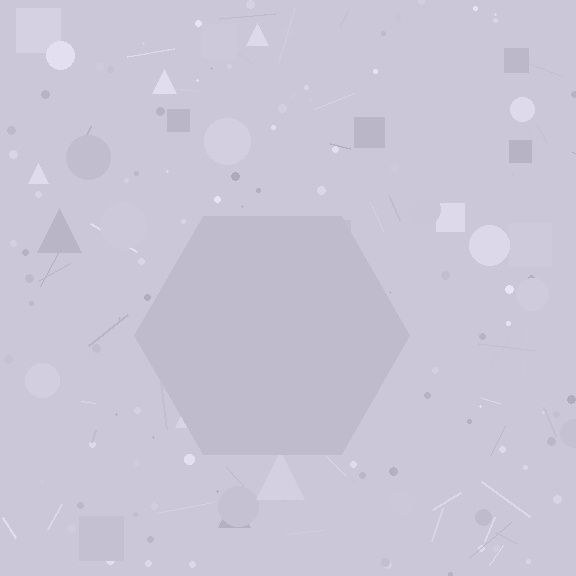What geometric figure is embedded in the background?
A hexagon is embedded in the background.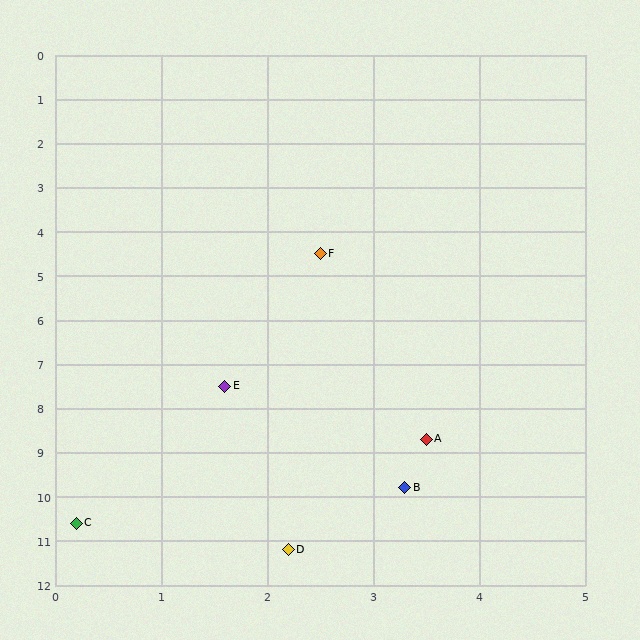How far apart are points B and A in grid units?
Points B and A are about 1.1 grid units apart.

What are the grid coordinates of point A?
Point A is at approximately (3.5, 8.7).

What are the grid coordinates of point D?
Point D is at approximately (2.2, 11.2).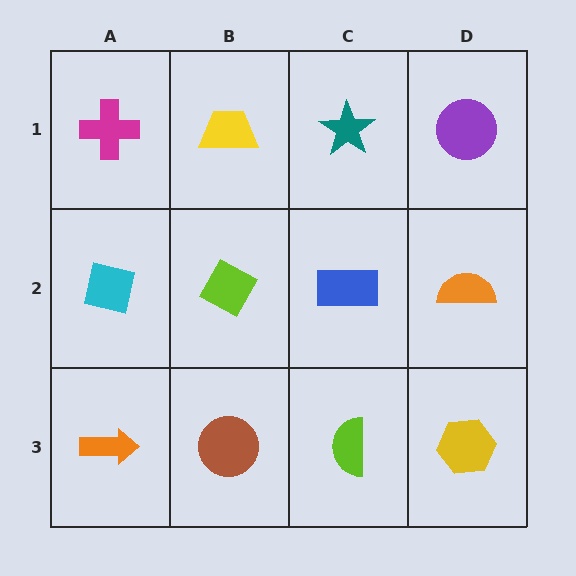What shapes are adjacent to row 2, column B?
A yellow trapezoid (row 1, column B), a brown circle (row 3, column B), a cyan square (row 2, column A), a blue rectangle (row 2, column C).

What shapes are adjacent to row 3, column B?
A lime diamond (row 2, column B), an orange arrow (row 3, column A), a lime semicircle (row 3, column C).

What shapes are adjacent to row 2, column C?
A teal star (row 1, column C), a lime semicircle (row 3, column C), a lime diamond (row 2, column B), an orange semicircle (row 2, column D).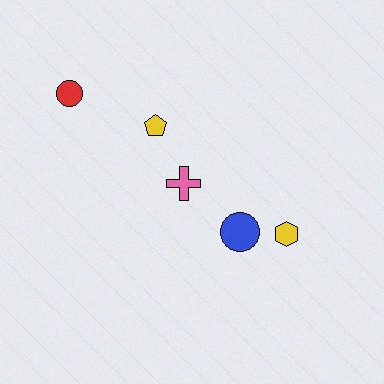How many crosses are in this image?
There is 1 cross.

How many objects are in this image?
There are 5 objects.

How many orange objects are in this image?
There are no orange objects.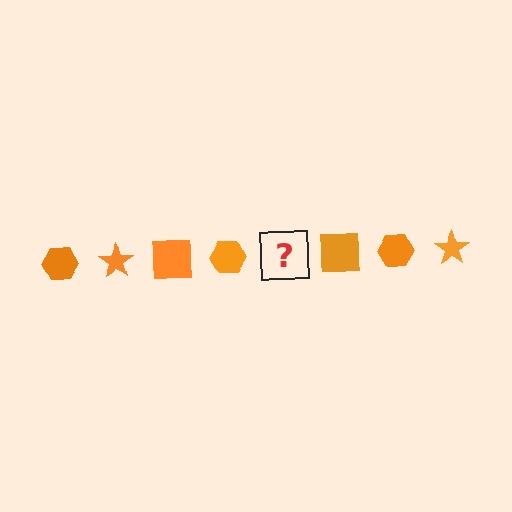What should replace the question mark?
The question mark should be replaced with an orange star.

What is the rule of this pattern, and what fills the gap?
The rule is that the pattern cycles through hexagon, star, square shapes in orange. The gap should be filled with an orange star.